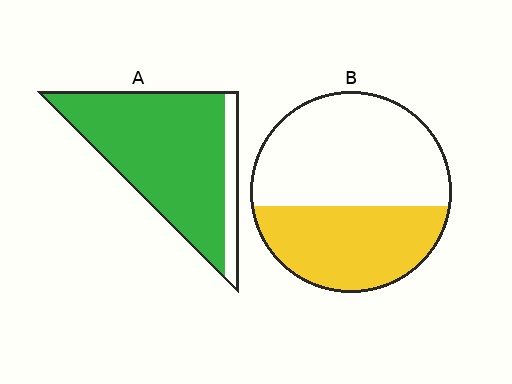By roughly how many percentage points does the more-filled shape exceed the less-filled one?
By roughly 45 percentage points (A over B).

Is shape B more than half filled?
No.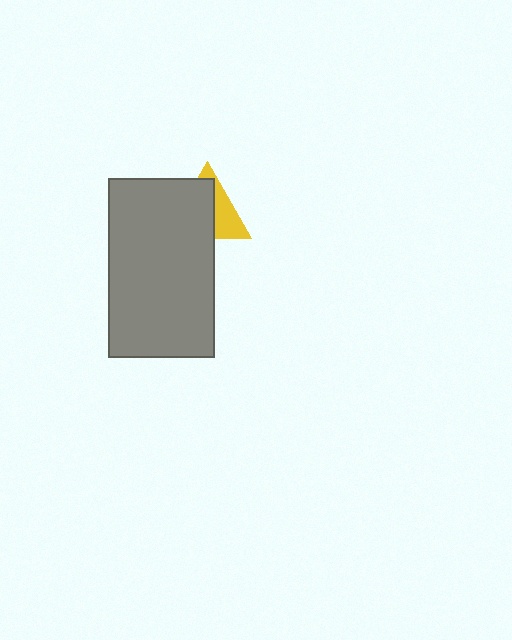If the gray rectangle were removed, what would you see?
You would see the complete yellow triangle.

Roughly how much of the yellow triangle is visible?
A small part of it is visible (roughly 38%).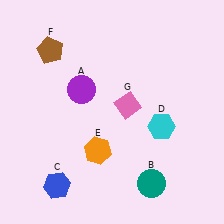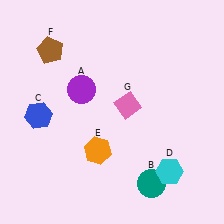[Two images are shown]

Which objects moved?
The objects that moved are: the blue hexagon (C), the cyan hexagon (D).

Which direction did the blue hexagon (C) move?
The blue hexagon (C) moved up.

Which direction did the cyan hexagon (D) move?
The cyan hexagon (D) moved down.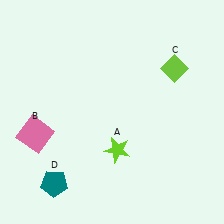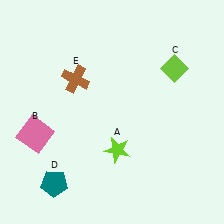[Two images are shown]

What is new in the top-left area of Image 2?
A brown cross (E) was added in the top-left area of Image 2.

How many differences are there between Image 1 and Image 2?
There is 1 difference between the two images.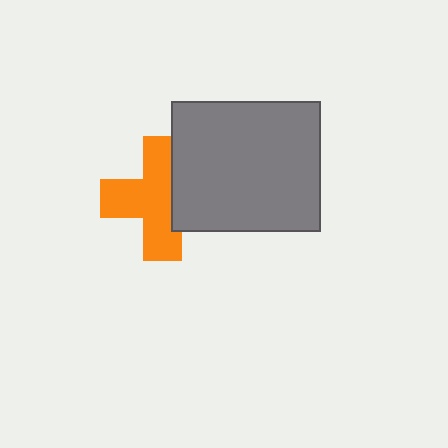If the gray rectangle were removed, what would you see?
You would see the complete orange cross.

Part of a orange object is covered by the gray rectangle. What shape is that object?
It is a cross.